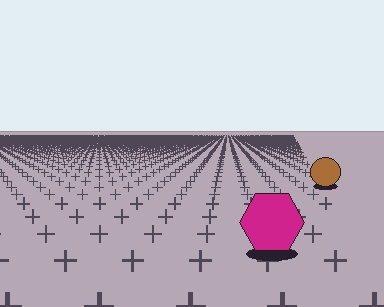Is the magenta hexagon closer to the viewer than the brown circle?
Yes. The magenta hexagon is closer — you can tell from the texture gradient: the ground texture is coarser near it.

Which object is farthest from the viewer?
The brown circle is farthest from the viewer. It appears smaller and the ground texture around it is denser.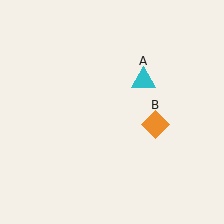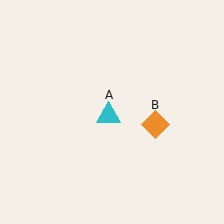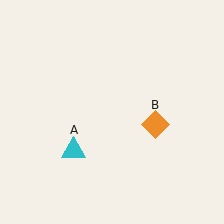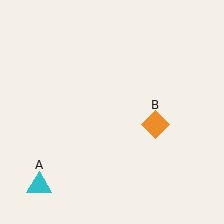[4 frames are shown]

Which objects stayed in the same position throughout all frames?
Orange diamond (object B) remained stationary.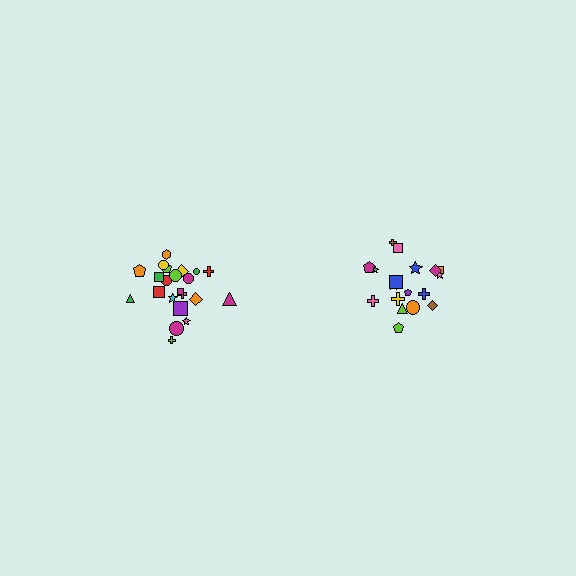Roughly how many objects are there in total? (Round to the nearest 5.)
Roughly 40 objects in total.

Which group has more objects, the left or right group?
The left group.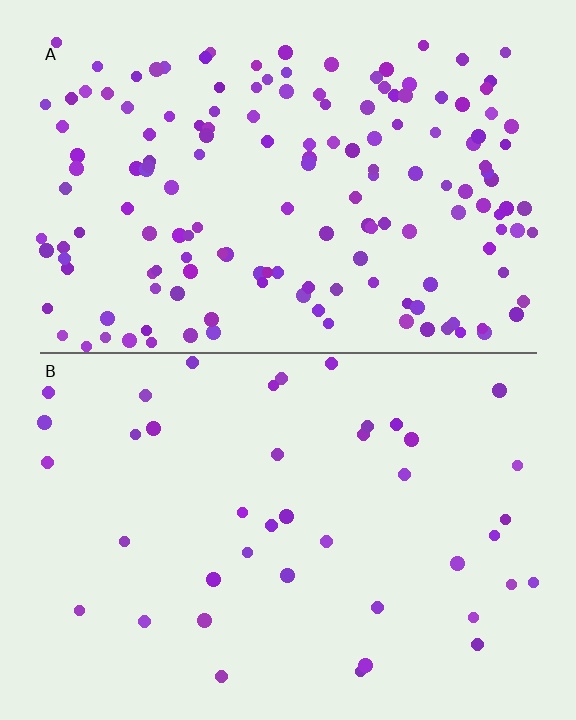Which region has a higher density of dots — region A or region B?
A (the top).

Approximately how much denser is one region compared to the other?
Approximately 3.8× — region A over region B.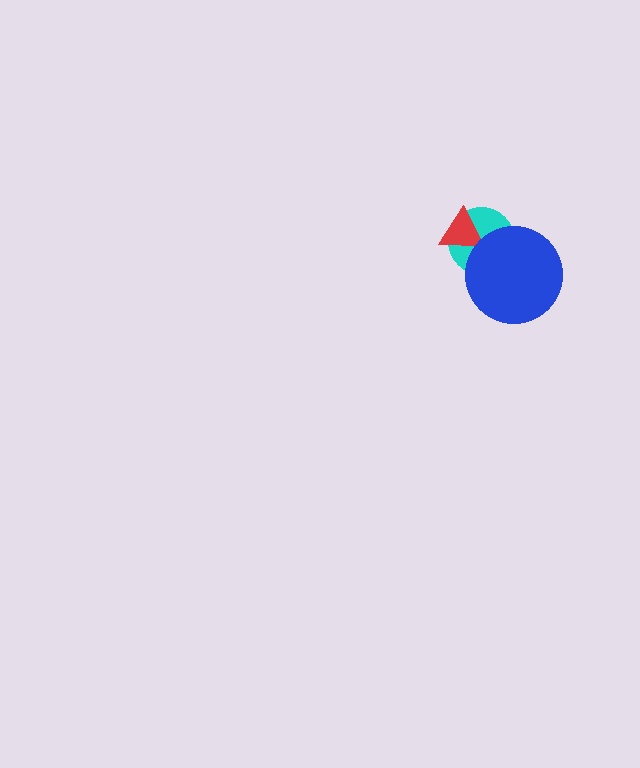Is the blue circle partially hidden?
No, no other shape covers it.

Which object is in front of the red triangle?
The blue circle is in front of the red triangle.